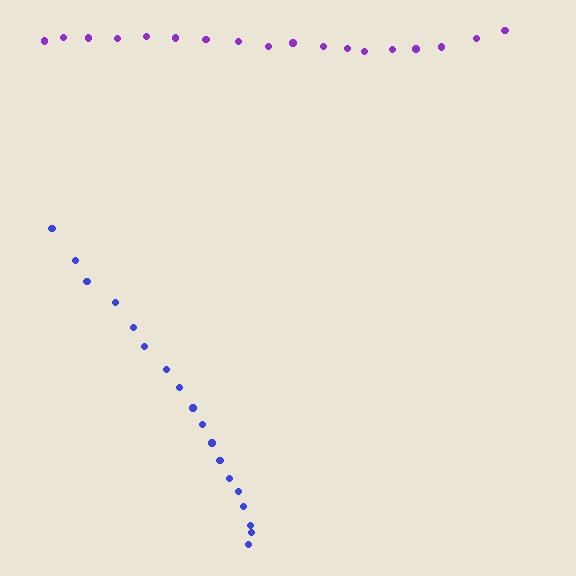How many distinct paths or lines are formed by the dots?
There are 2 distinct paths.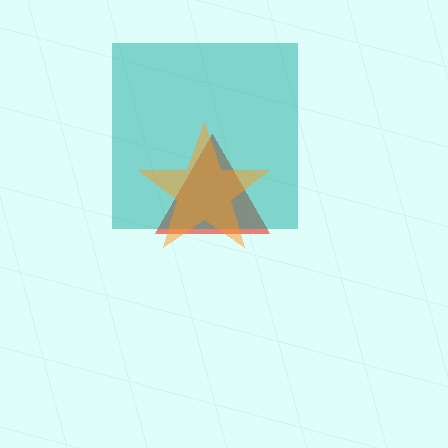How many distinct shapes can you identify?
There are 3 distinct shapes: a red triangle, a teal square, an orange star.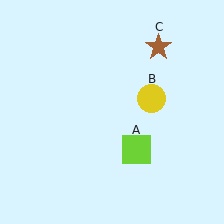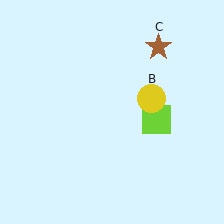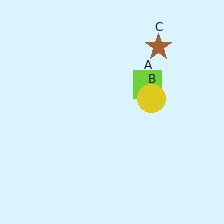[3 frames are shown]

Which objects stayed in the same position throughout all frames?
Yellow circle (object B) and brown star (object C) remained stationary.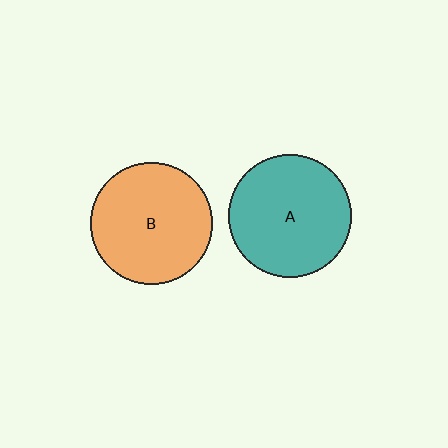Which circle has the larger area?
Circle A (teal).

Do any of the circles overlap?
No, none of the circles overlap.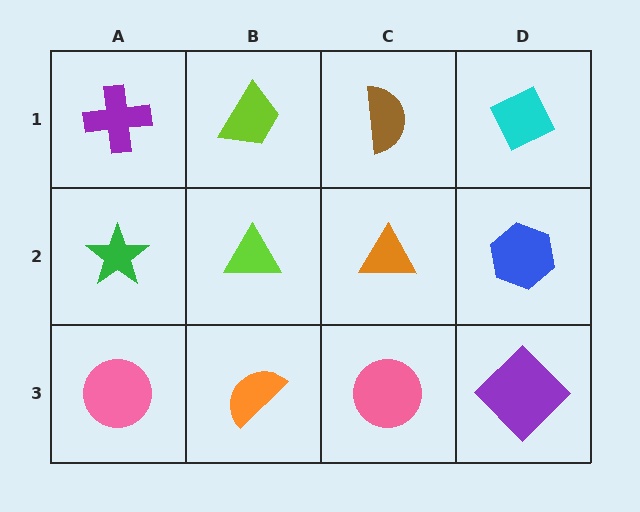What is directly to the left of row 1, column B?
A purple cross.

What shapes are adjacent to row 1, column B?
A lime triangle (row 2, column B), a purple cross (row 1, column A), a brown semicircle (row 1, column C).